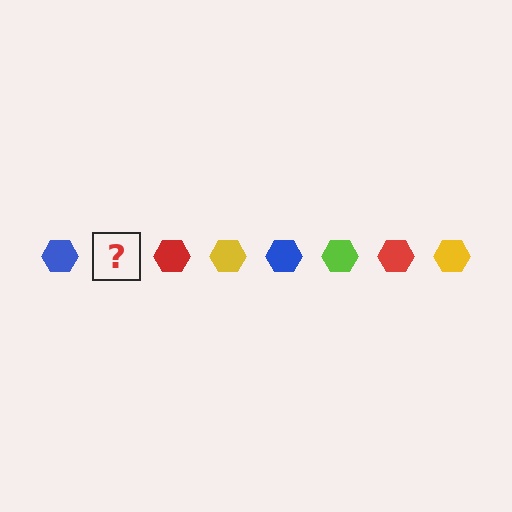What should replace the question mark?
The question mark should be replaced with a lime hexagon.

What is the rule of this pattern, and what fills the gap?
The rule is that the pattern cycles through blue, lime, red, yellow hexagons. The gap should be filled with a lime hexagon.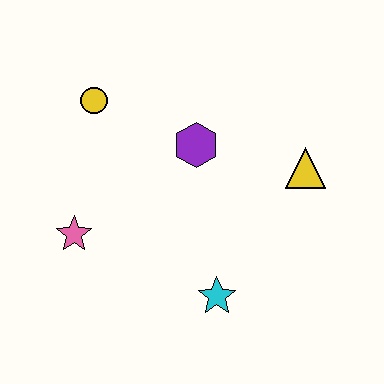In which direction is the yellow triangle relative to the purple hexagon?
The yellow triangle is to the right of the purple hexagon.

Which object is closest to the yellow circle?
The purple hexagon is closest to the yellow circle.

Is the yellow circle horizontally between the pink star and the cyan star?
Yes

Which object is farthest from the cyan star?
The yellow circle is farthest from the cyan star.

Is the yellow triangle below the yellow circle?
Yes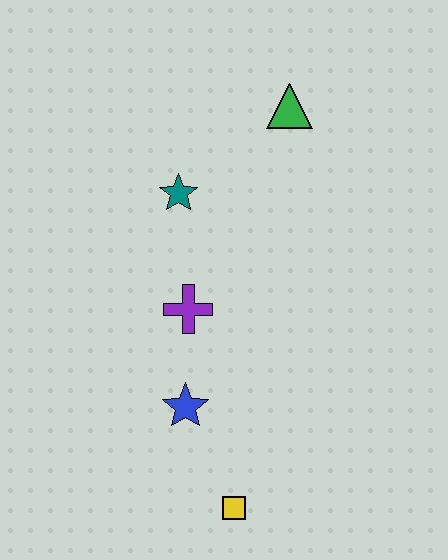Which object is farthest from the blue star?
The green triangle is farthest from the blue star.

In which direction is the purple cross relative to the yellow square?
The purple cross is above the yellow square.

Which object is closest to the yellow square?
The blue star is closest to the yellow square.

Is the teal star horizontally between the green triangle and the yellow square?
No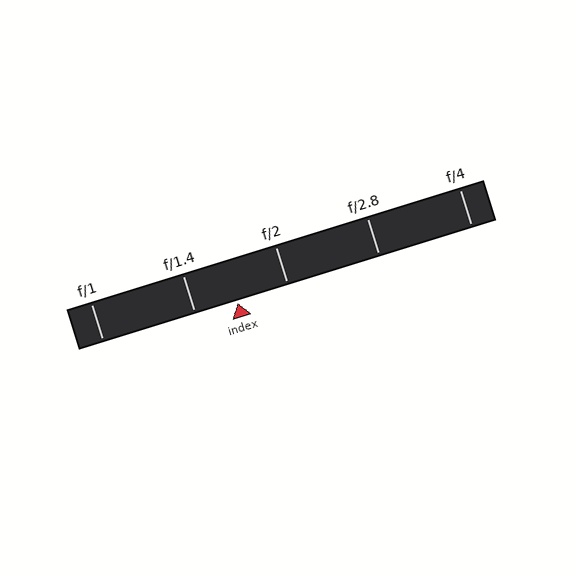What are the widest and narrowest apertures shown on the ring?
The widest aperture shown is f/1 and the narrowest is f/4.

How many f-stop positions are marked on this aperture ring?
There are 5 f-stop positions marked.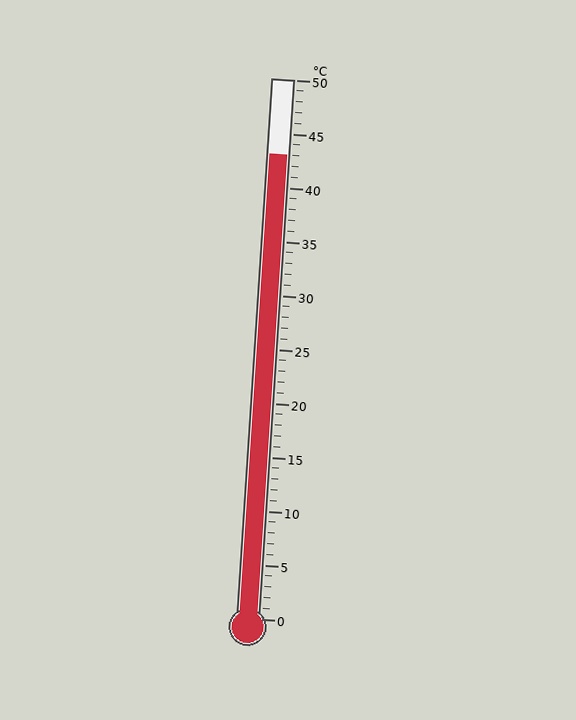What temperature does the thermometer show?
The thermometer shows approximately 43°C.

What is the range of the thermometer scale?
The thermometer scale ranges from 0°C to 50°C.